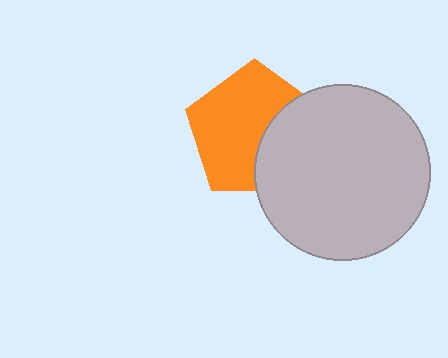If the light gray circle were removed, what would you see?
You would see the complete orange pentagon.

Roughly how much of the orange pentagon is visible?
About half of it is visible (roughly 65%).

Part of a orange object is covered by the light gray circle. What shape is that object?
It is a pentagon.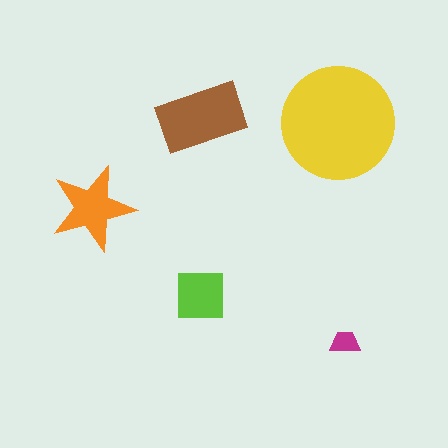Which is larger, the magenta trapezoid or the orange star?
The orange star.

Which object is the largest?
The yellow circle.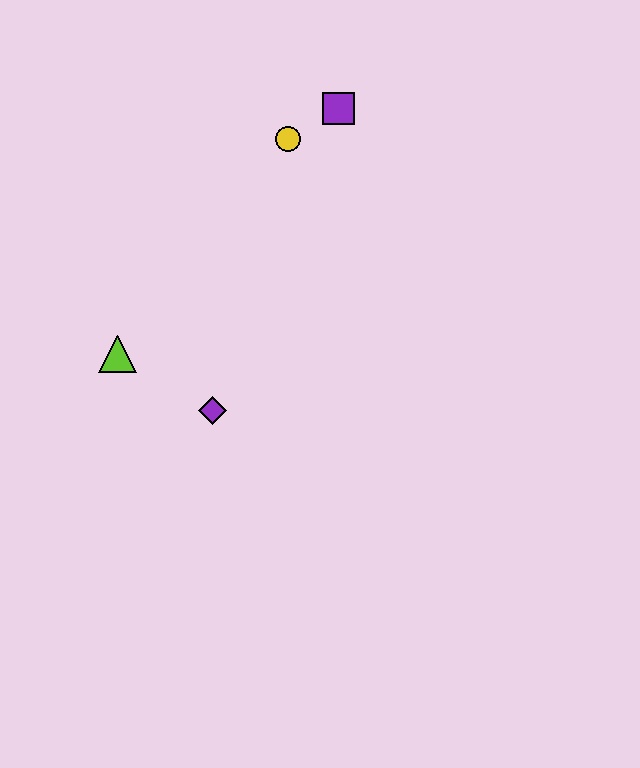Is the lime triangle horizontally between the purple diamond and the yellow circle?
No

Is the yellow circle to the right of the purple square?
No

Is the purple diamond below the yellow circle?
Yes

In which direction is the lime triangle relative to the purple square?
The lime triangle is below the purple square.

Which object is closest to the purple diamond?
The lime triangle is closest to the purple diamond.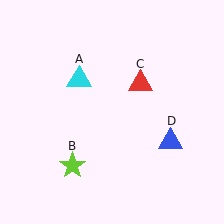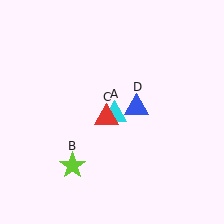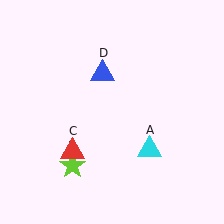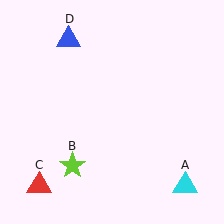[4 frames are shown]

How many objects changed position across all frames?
3 objects changed position: cyan triangle (object A), red triangle (object C), blue triangle (object D).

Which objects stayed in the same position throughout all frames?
Lime star (object B) remained stationary.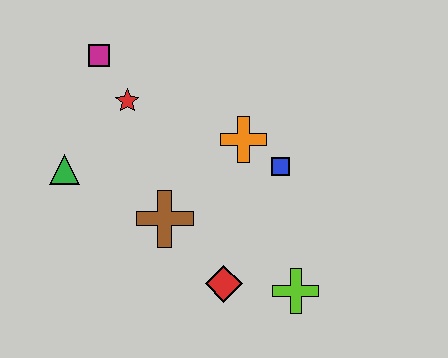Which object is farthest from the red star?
The lime cross is farthest from the red star.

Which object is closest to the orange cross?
The blue square is closest to the orange cross.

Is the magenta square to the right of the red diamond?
No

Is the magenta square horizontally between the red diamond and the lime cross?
No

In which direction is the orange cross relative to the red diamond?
The orange cross is above the red diamond.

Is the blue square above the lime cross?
Yes